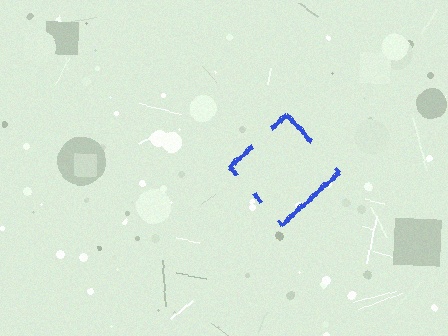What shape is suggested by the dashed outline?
The dashed outline suggests a diamond.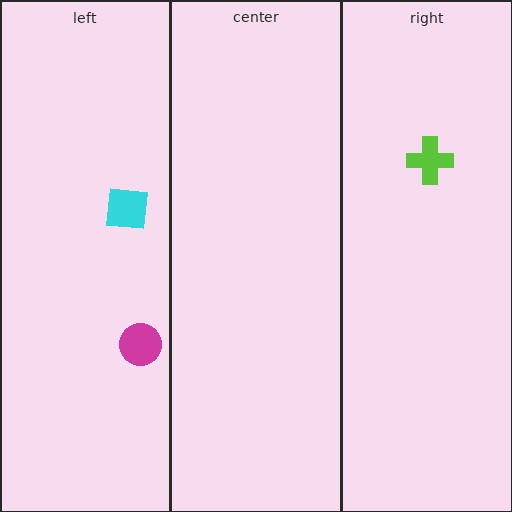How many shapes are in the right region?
1.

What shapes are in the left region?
The magenta circle, the cyan square.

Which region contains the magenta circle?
The left region.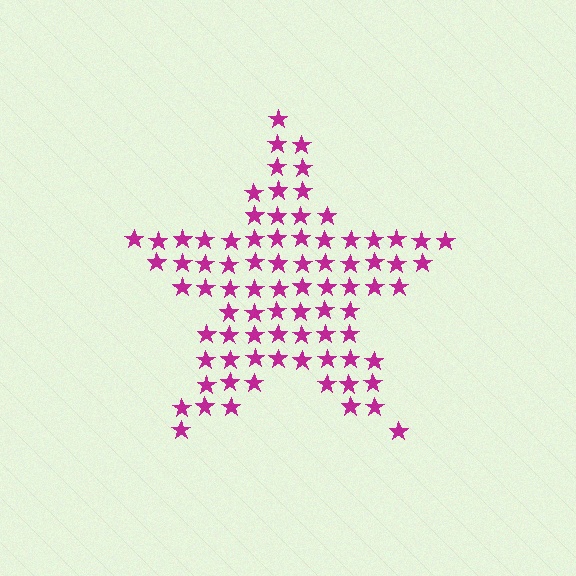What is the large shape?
The large shape is a star.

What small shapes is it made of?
It is made of small stars.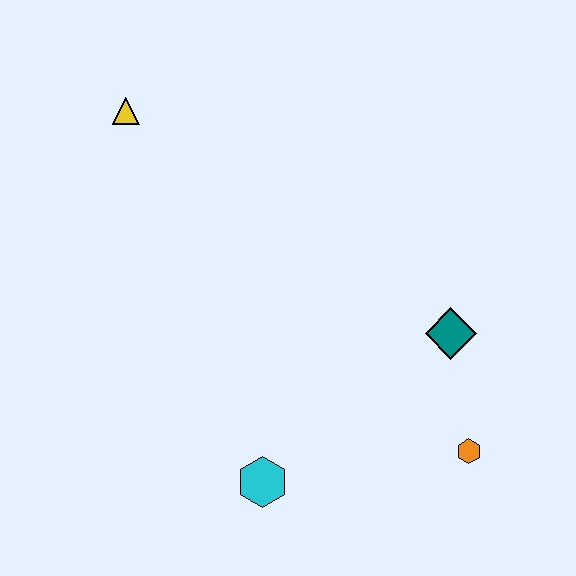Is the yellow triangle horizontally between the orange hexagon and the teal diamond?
No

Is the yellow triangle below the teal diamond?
No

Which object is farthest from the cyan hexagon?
The yellow triangle is farthest from the cyan hexagon.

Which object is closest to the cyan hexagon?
The orange hexagon is closest to the cyan hexagon.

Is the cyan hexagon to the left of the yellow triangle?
No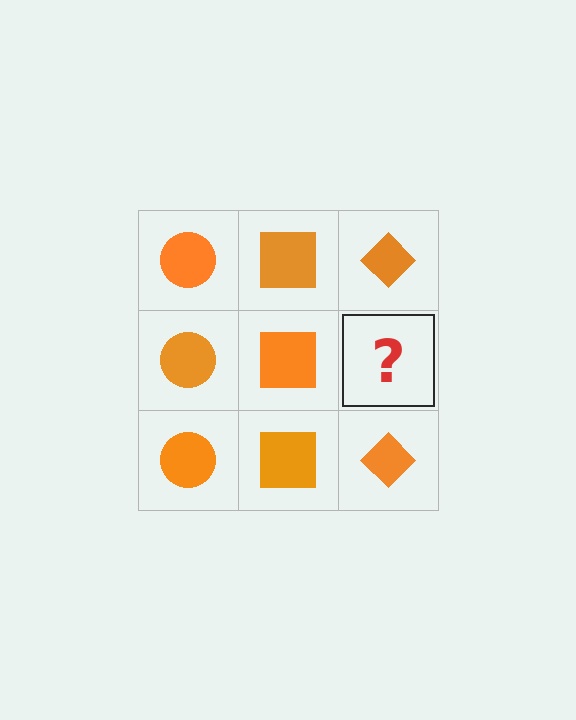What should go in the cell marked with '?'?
The missing cell should contain an orange diamond.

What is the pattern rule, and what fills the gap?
The rule is that each column has a consistent shape. The gap should be filled with an orange diamond.